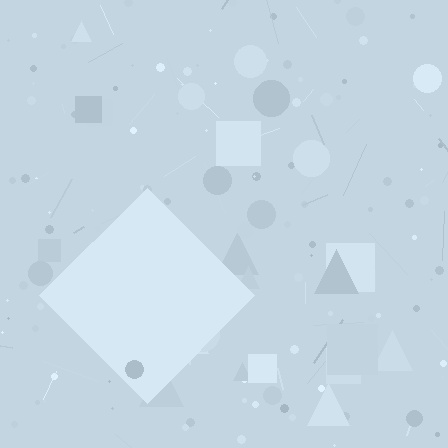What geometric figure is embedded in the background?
A diamond is embedded in the background.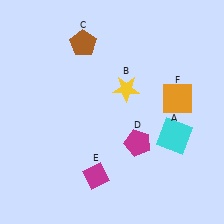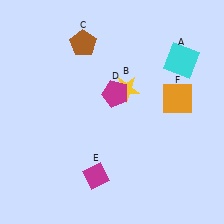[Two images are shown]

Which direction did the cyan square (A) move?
The cyan square (A) moved up.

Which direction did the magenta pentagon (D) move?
The magenta pentagon (D) moved up.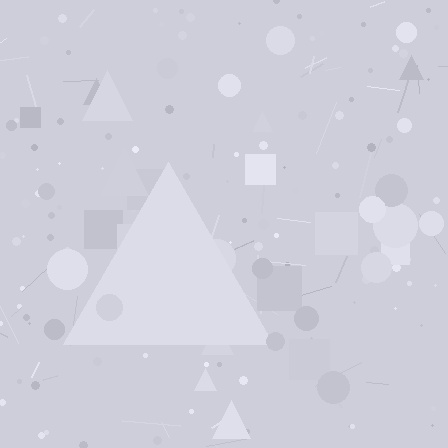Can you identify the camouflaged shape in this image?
The camouflaged shape is a triangle.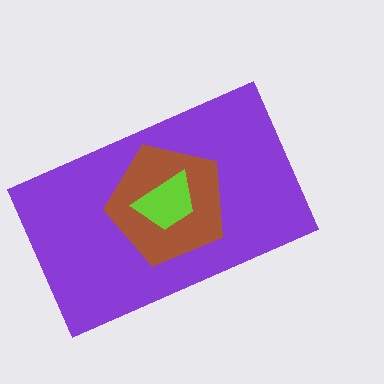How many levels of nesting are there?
3.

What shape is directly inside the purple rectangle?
The brown pentagon.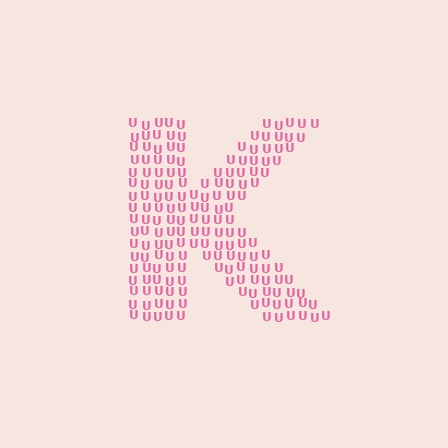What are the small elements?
The small elements are letter U's.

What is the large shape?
The large shape is the letter K.